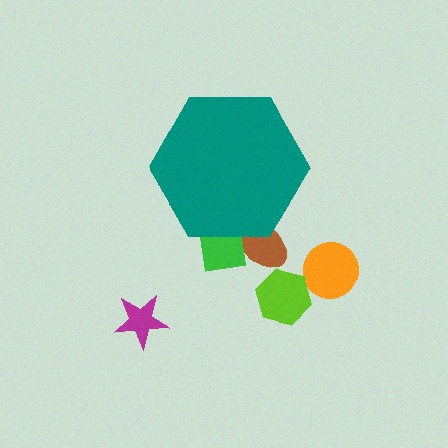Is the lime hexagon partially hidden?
No, the lime hexagon is fully visible.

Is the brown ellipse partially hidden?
Yes, the brown ellipse is partially hidden behind the teal hexagon.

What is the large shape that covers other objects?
A teal hexagon.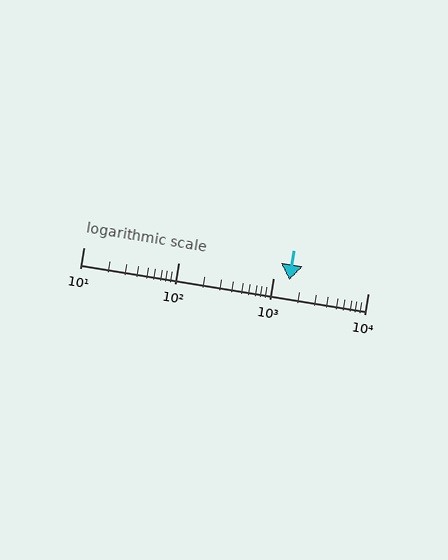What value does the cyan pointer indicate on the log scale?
The pointer indicates approximately 1500.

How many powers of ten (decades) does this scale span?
The scale spans 3 decades, from 10 to 10000.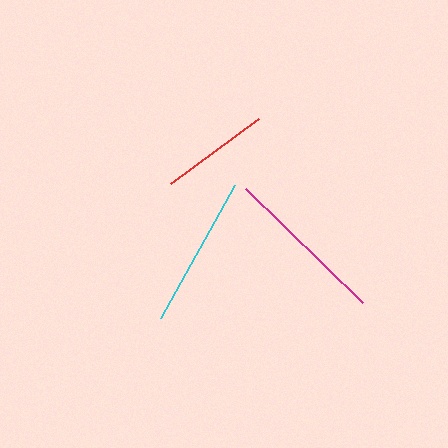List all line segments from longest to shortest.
From longest to shortest: magenta, cyan, red.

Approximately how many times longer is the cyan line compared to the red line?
The cyan line is approximately 1.4 times the length of the red line.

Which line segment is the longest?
The magenta line is the longest at approximately 163 pixels.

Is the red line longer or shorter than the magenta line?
The magenta line is longer than the red line.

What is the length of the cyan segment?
The cyan segment is approximately 152 pixels long.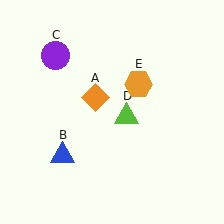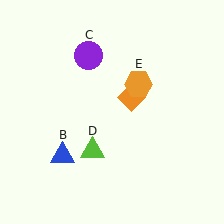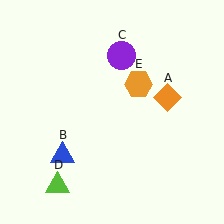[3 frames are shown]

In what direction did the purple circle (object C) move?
The purple circle (object C) moved right.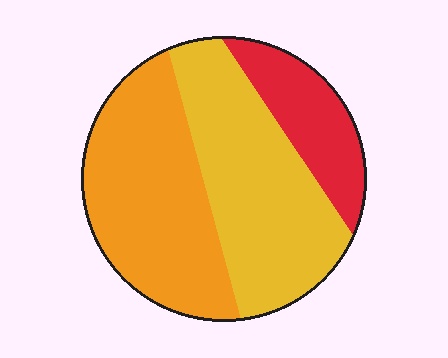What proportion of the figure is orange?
Orange covers 41% of the figure.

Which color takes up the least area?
Red, at roughly 20%.